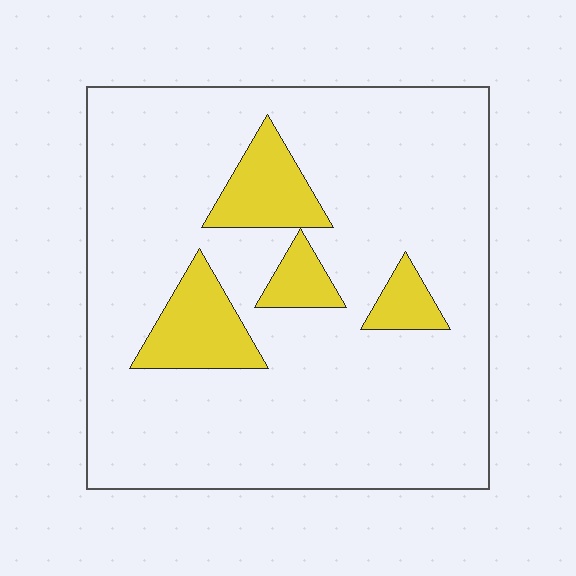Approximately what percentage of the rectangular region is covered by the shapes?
Approximately 15%.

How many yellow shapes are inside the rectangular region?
4.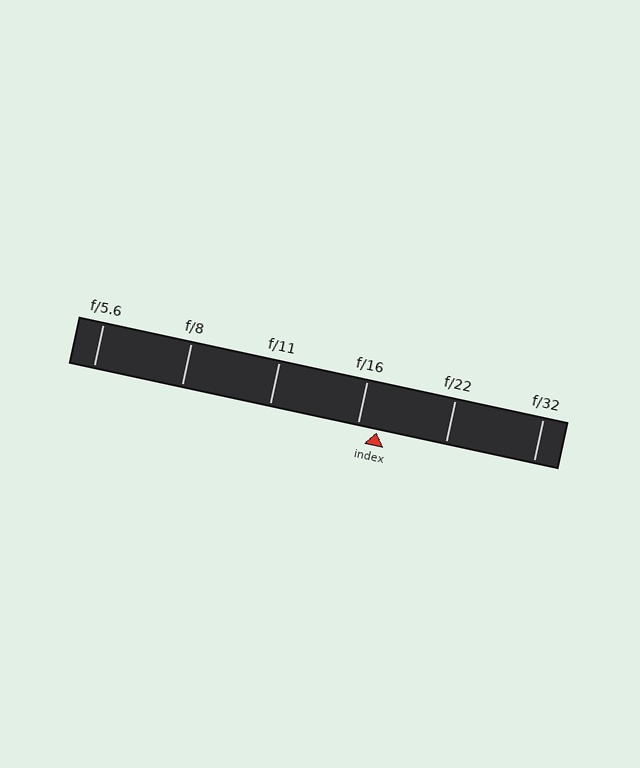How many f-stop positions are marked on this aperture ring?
There are 6 f-stop positions marked.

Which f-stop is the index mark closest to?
The index mark is closest to f/16.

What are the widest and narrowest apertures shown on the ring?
The widest aperture shown is f/5.6 and the narrowest is f/32.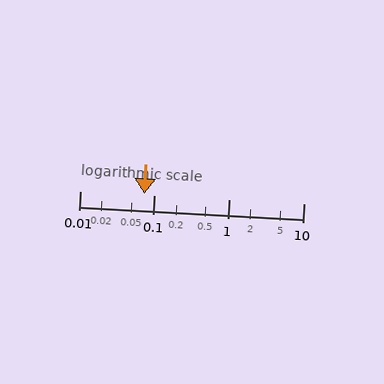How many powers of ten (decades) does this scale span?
The scale spans 3 decades, from 0.01 to 10.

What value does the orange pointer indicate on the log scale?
The pointer indicates approximately 0.074.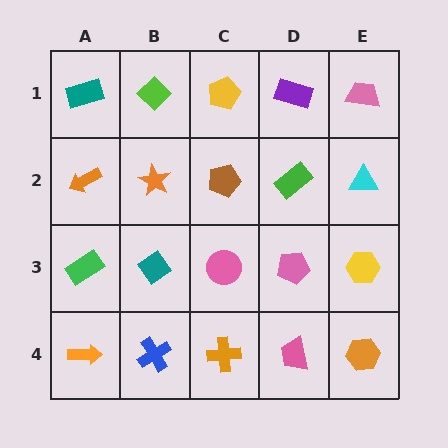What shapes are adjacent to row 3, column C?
A brown pentagon (row 2, column C), an orange cross (row 4, column C), a teal diamond (row 3, column B), a pink pentagon (row 3, column D).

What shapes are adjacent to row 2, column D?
A purple rectangle (row 1, column D), a pink pentagon (row 3, column D), a brown pentagon (row 2, column C), a cyan triangle (row 2, column E).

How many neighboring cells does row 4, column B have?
3.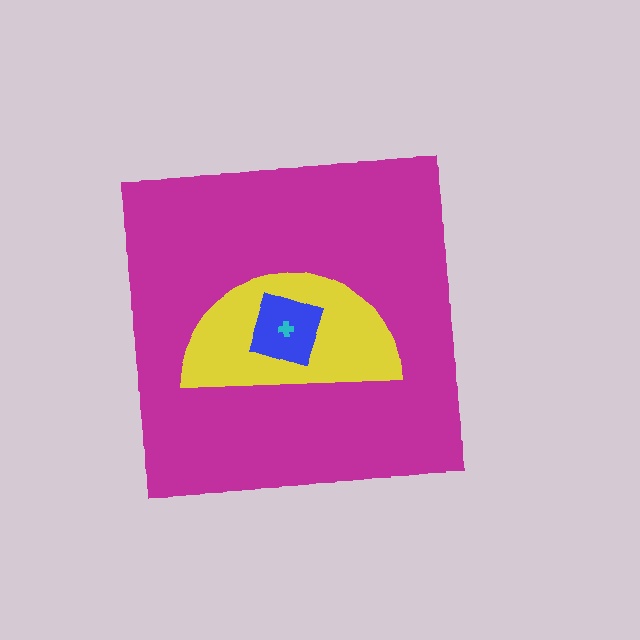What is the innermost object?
The cyan cross.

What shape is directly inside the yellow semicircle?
The blue square.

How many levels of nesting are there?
4.